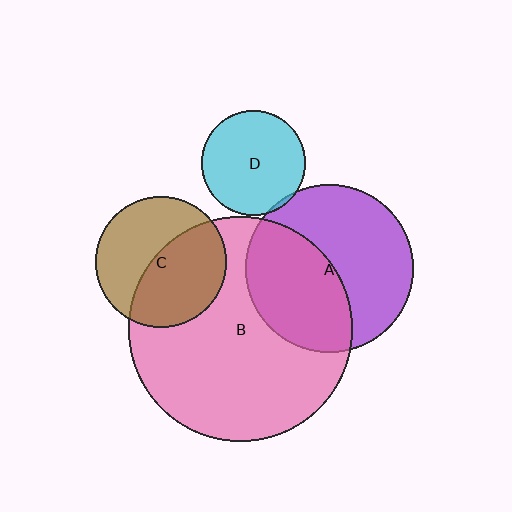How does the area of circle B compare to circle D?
Approximately 4.6 times.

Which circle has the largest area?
Circle B (pink).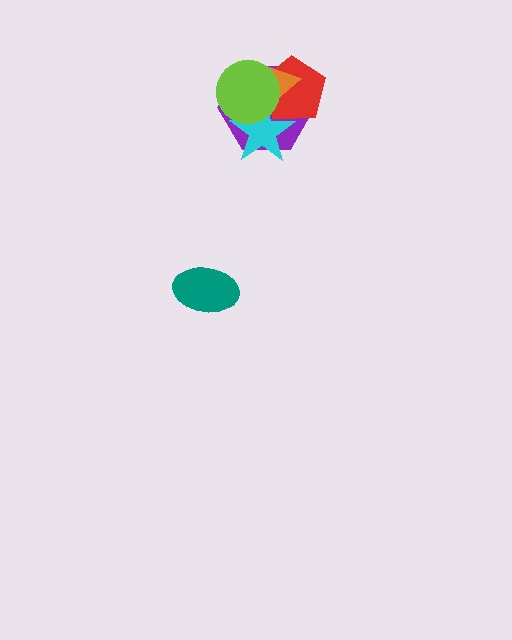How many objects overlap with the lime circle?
4 objects overlap with the lime circle.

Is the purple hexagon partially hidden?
Yes, it is partially covered by another shape.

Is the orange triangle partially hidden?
Yes, it is partially covered by another shape.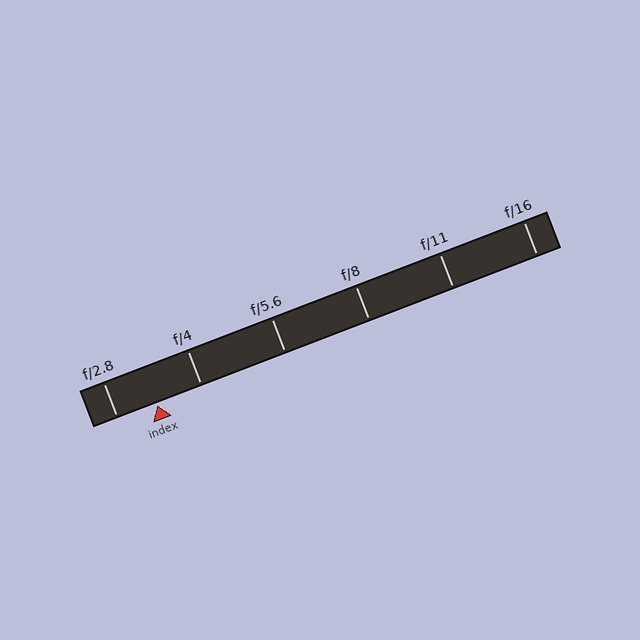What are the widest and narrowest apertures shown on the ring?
The widest aperture shown is f/2.8 and the narrowest is f/16.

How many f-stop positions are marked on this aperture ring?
There are 6 f-stop positions marked.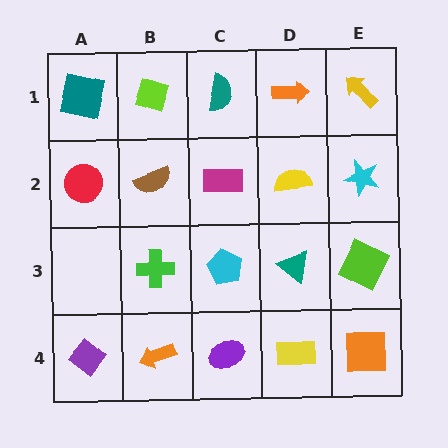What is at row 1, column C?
A teal semicircle.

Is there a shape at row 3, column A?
No, that cell is empty.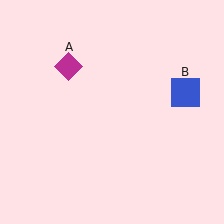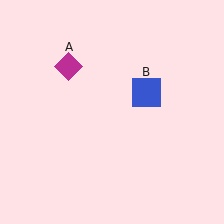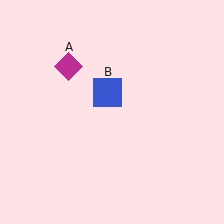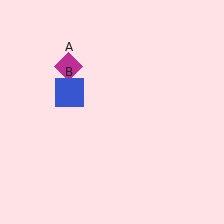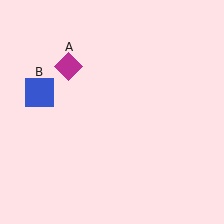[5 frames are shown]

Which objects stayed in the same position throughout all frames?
Magenta diamond (object A) remained stationary.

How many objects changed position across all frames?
1 object changed position: blue square (object B).